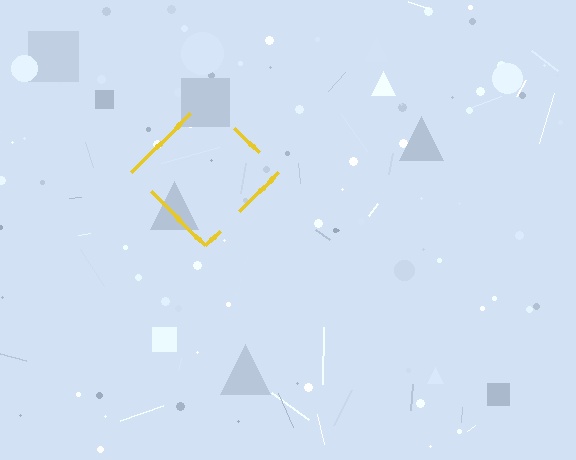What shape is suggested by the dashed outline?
The dashed outline suggests a diamond.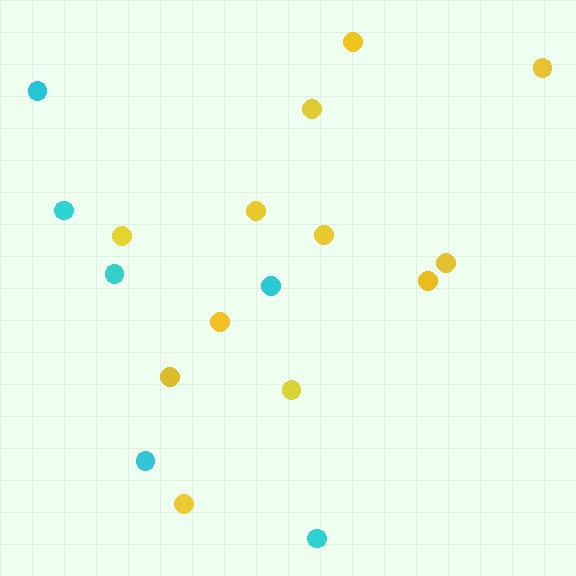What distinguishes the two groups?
There are 2 groups: one group of cyan circles (6) and one group of yellow circles (12).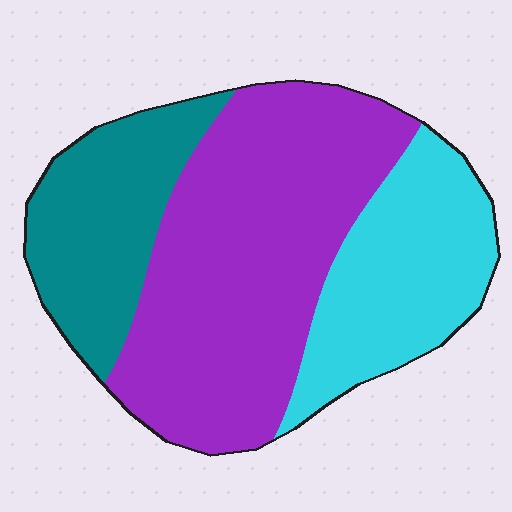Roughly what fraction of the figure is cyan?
Cyan takes up between a quarter and a half of the figure.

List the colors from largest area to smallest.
From largest to smallest: purple, cyan, teal.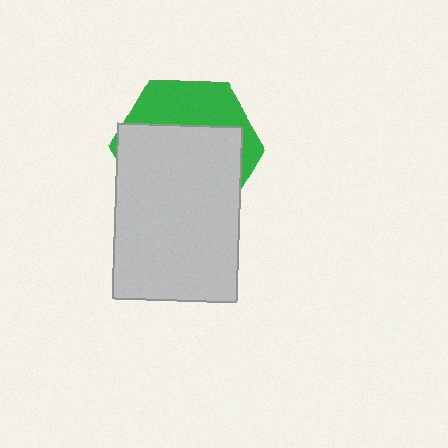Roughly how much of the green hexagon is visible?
A small part of it is visible (roughly 35%).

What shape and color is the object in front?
The object in front is a light gray rectangle.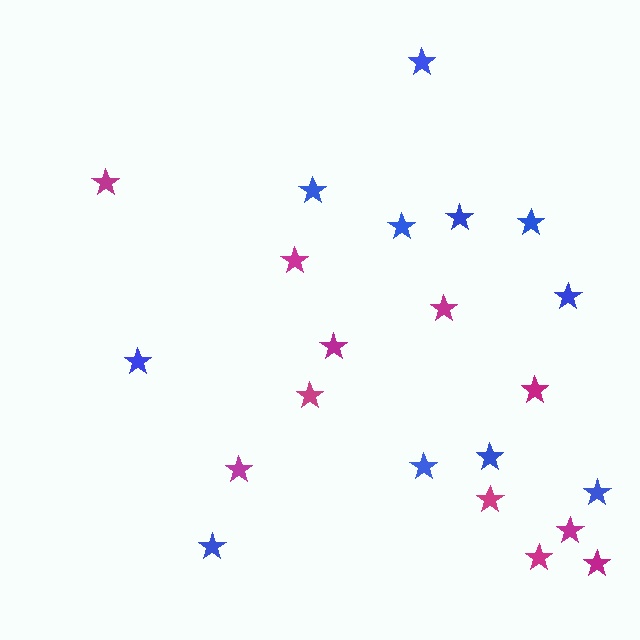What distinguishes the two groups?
There are 2 groups: one group of magenta stars (11) and one group of blue stars (11).